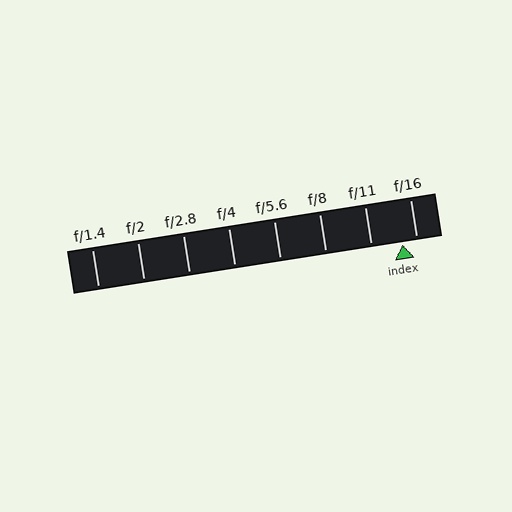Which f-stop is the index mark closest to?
The index mark is closest to f/16.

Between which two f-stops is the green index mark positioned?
The index mark is between f/11 and f/16.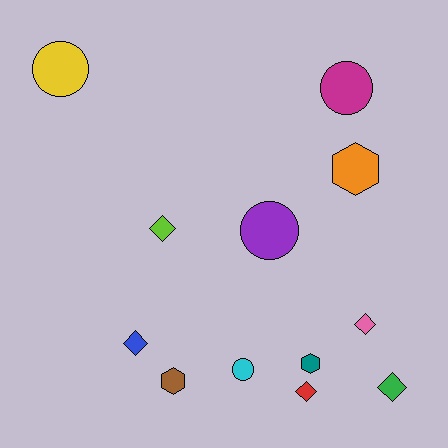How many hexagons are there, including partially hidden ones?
There are 3 hexagons.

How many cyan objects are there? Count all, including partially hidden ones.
There is 1 cyan object.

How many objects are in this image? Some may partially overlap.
There are 12 objects.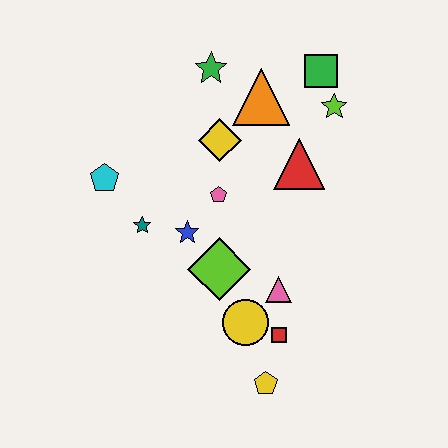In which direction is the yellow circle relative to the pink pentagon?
The yellow circle is below the pink pentagon.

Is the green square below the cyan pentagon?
No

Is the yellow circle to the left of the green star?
No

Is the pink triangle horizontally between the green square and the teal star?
Yes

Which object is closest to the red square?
The yellow circle is closest to the red square.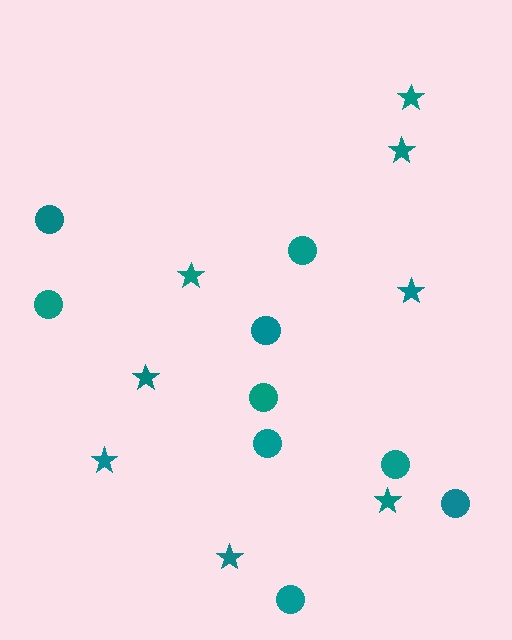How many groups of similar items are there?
There are 2 groups: one group of stars (8) and one group of circles (9).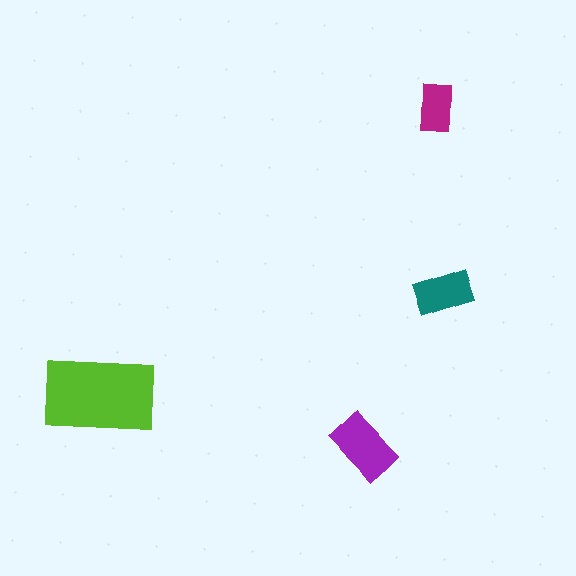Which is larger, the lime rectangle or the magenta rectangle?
The lime one.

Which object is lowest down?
The purple rectangle is bottommost.